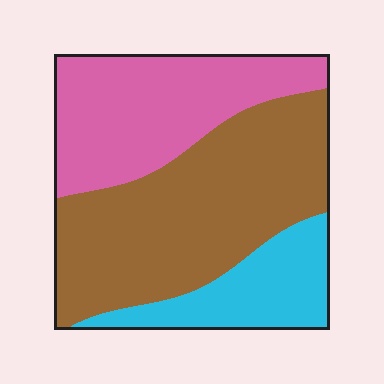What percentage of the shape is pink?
Pink covers 33% of the shape.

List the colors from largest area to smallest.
From largest to smallest: brown, pink, cyan.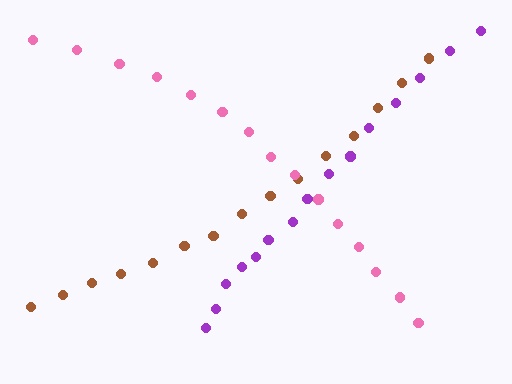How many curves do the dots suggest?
There are 3 distinct paths.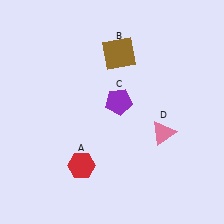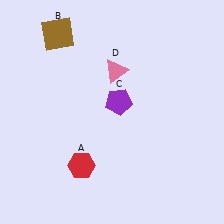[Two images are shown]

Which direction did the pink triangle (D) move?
The pink triangle (D) moved up.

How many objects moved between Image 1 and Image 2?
2 objects moved between the two images.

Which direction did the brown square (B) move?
The brown square (B) moved left.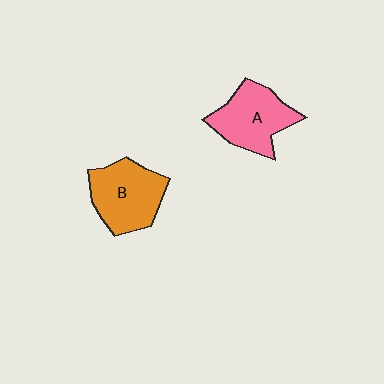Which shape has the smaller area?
Shape A (pink).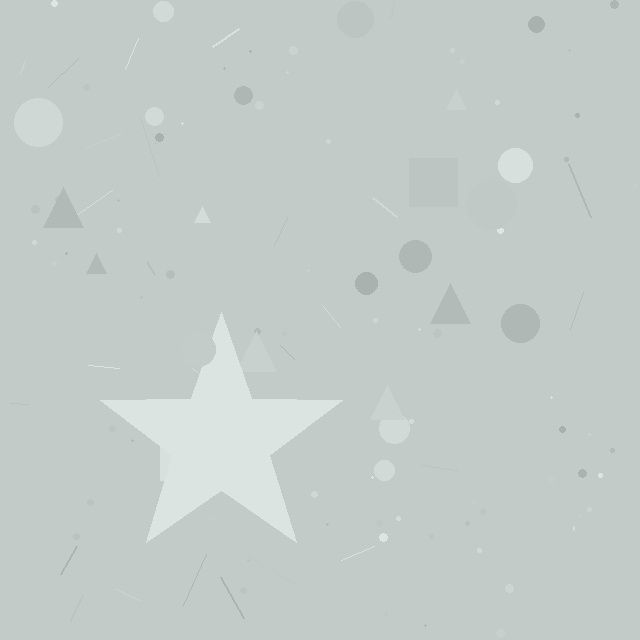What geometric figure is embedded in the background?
A star is embedded in the background.